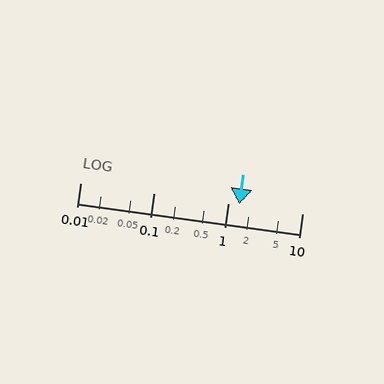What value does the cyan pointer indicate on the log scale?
The pointer indicates approximately 1.4.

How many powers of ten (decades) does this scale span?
The scale spans 3 decades, from 0.01 to 10.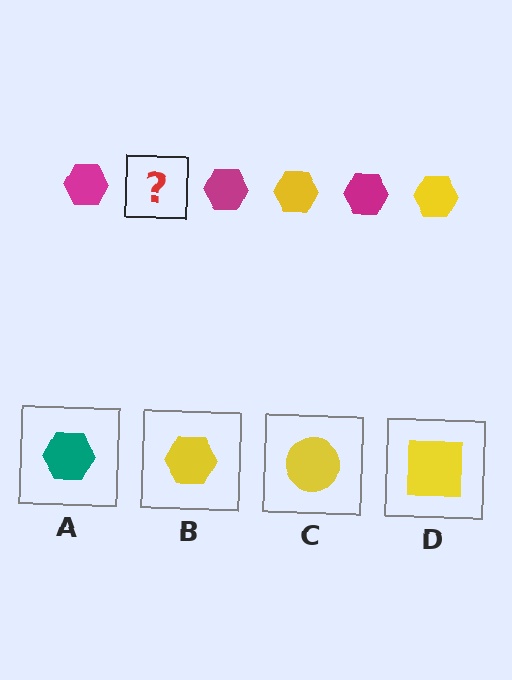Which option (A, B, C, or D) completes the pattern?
B.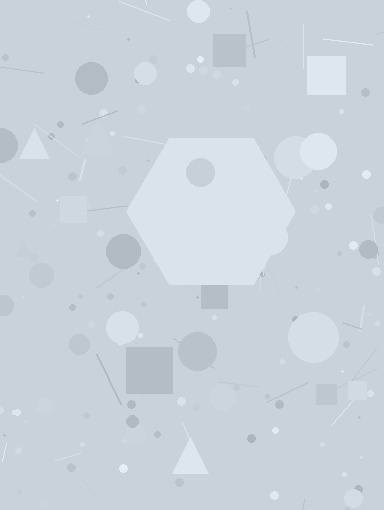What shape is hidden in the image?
A hexagon is hidden in the image.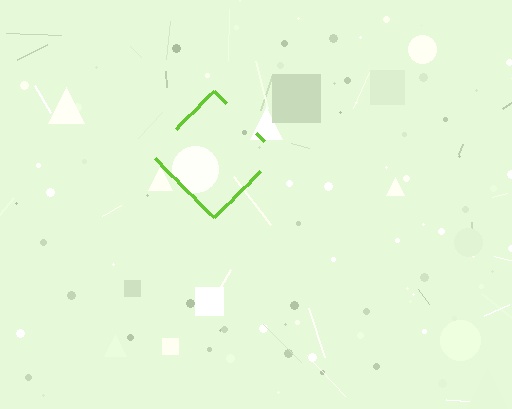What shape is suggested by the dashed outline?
The dashed outline suggests a diamond.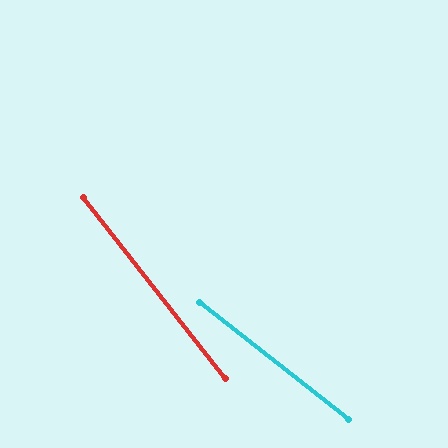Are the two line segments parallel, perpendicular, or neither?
Neither parallel nor perpendicular — they differ by about 14°.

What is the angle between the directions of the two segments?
Approximately 14 degrees.